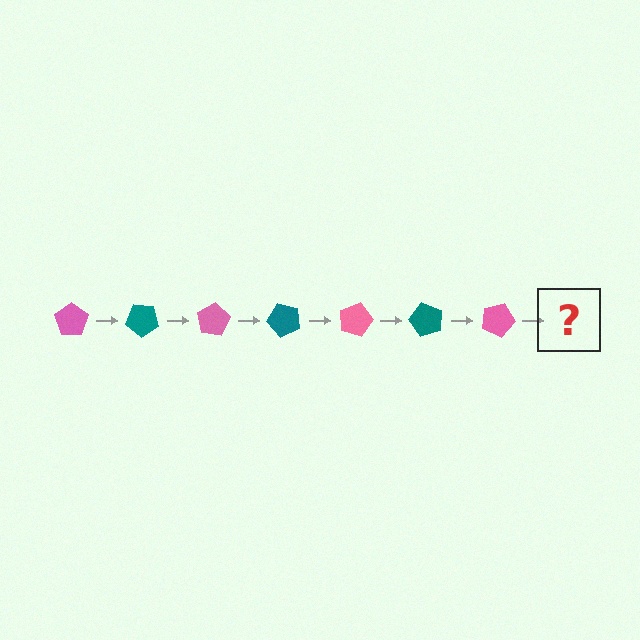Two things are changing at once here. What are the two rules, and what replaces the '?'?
The two rules are that it rotates 40 degrees each step and the color cycles through pink and teal. The '?' should be a teal pentagon, rotated 280 degrees from the start.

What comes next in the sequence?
The next element should be a teal pentagon, rotated 280 degrees from the start.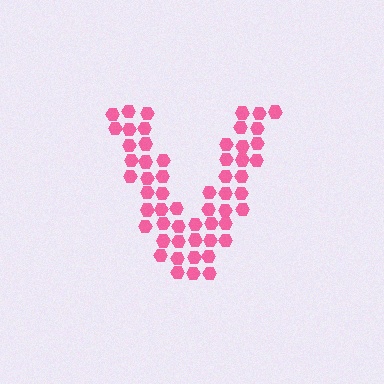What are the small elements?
The small elements are hexagons.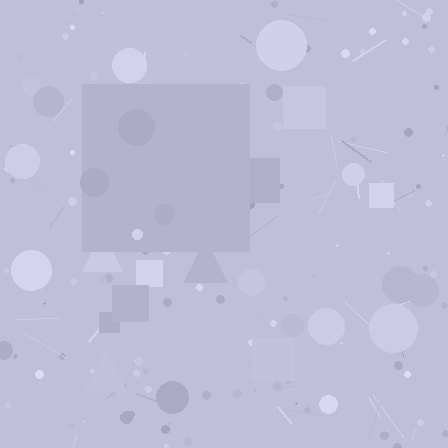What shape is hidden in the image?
A square is hidden in the image.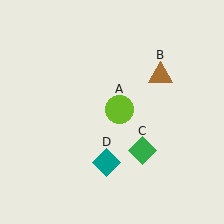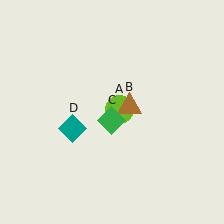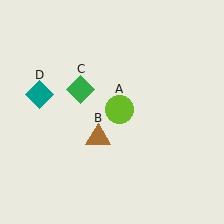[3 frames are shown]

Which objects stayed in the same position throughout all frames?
Lime circle (object A) remained stationary.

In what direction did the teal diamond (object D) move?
The teal diamond (object D) moved up and to the left.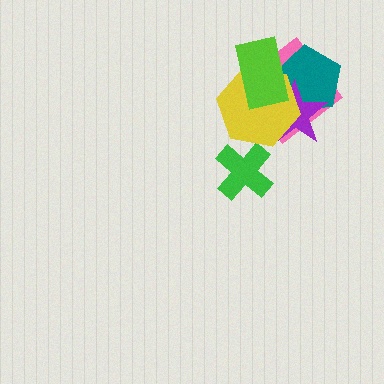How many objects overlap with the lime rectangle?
4 objects overlap with the lime rectangle.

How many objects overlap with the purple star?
4 objects overlap with the purple star.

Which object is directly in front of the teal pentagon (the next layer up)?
The purple star is directly in front of the teal pentagon.